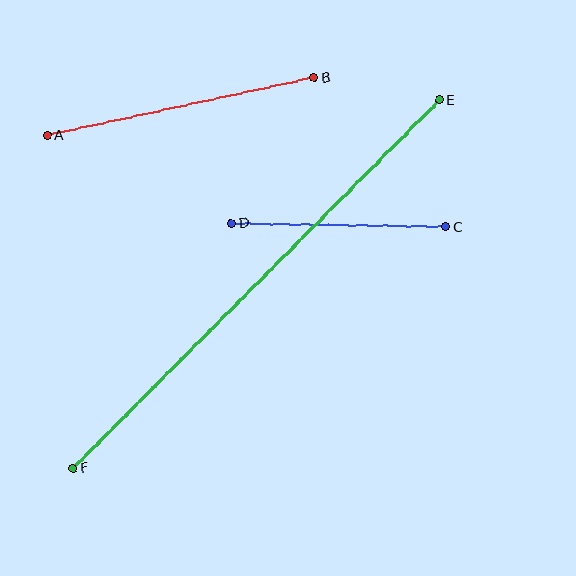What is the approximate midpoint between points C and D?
The midpoint is at approximately (339, 225) pixels.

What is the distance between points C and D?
The distance is approximately 214 pixels.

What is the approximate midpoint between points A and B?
The midpoint is at approximately (181, 107) pixels.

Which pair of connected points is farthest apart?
Points E and F are farthest apart.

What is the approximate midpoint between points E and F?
The midpoint is at approximately (256, 284) pixels.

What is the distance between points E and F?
The distance is approximately 520 pixels.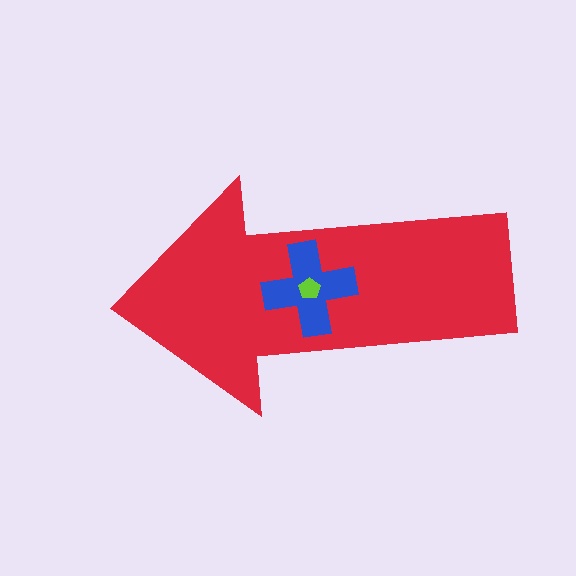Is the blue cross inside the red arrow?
Yes.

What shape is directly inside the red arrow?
The blue cross.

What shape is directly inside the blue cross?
The lime pentagon.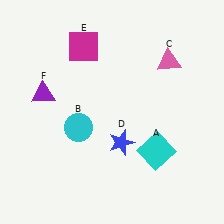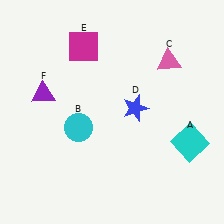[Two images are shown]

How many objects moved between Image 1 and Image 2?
2 objects moved between the two images.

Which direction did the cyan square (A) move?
The cyan square (A) moved right.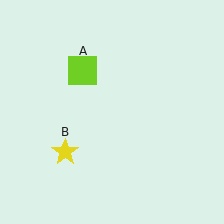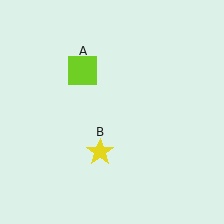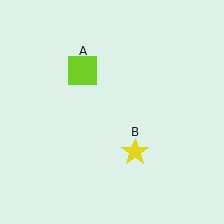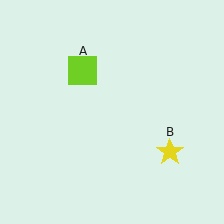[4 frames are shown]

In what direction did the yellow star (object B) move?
The yellow star (object B) moved right.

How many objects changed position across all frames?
1 object changed position: yellow star (object B).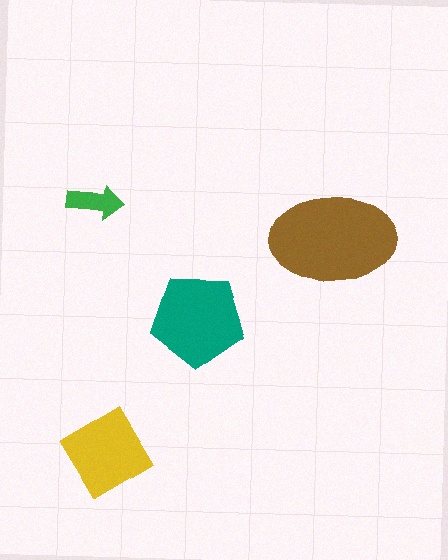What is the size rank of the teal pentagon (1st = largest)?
2nd.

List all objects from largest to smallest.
The brown ellipse, the teal pentagon, the yellow diamond, the green arrow.